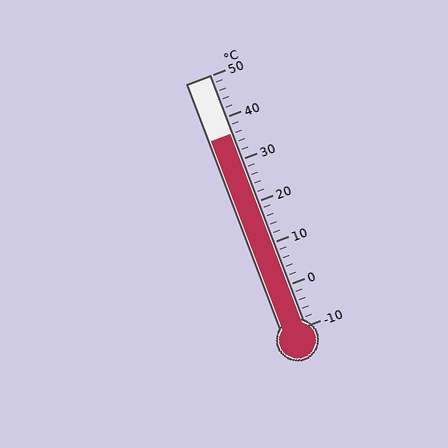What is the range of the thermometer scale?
The thermometer scale ranges from -10°C to 50°C.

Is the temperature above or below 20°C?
The temperature is above 20°C.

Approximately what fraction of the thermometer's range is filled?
The thermometer is filled to approximately 75% of its range.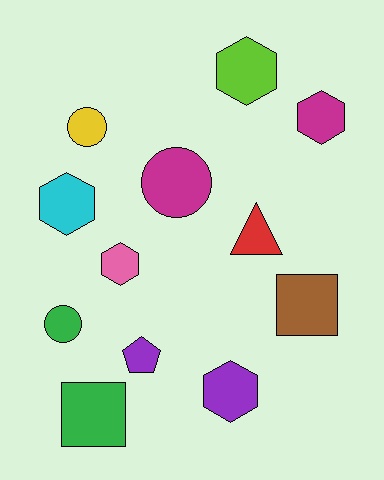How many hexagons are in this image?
There are 5 hexagons.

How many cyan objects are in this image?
There is 1 cyan object.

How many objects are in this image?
There are 12 objects.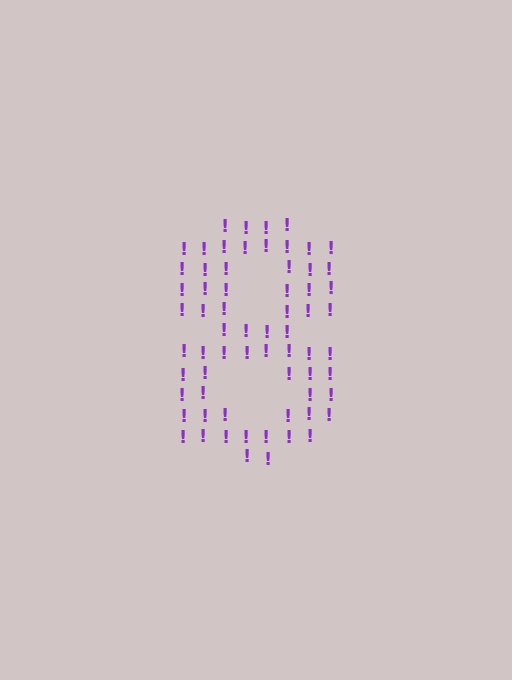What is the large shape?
The large shape is the digit 8.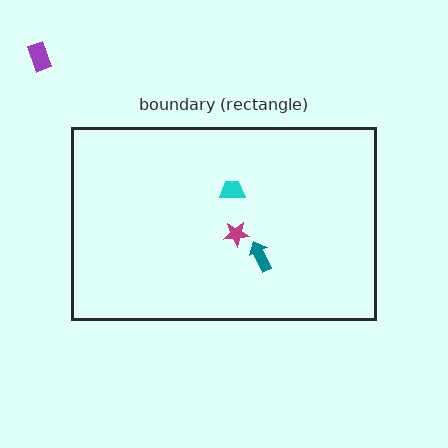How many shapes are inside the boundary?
3 inside, 1 outside.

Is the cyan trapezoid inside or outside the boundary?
Inside.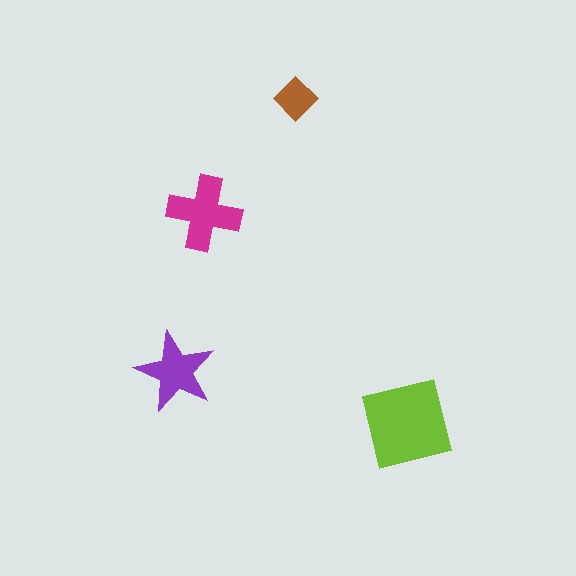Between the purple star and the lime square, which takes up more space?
The lime square.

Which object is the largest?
The lime square.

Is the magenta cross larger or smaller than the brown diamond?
Larger.